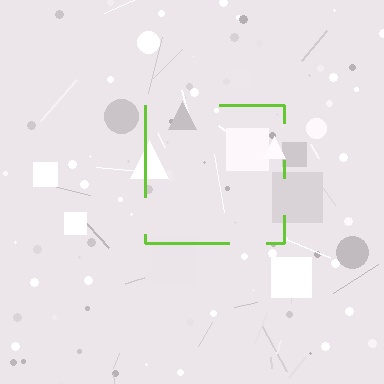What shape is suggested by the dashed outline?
The dashed outline suggests a square.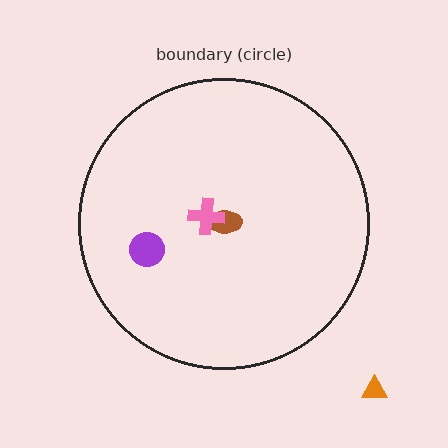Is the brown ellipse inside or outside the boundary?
Inside.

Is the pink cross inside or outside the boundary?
Inside.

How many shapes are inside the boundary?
3 inside, 1 outside.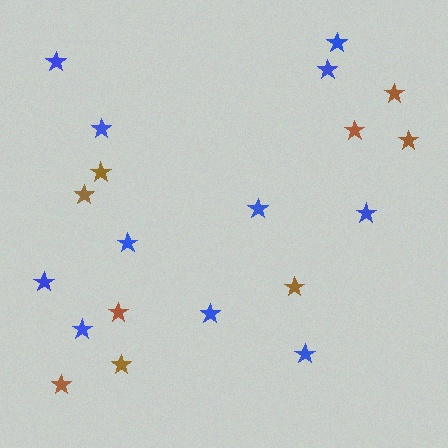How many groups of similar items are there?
There are 2 groups: one group of brown stars (9) and one group of blue stars (11).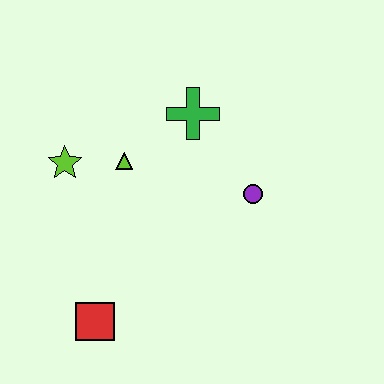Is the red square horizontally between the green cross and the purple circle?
No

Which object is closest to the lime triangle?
The lime star is closest to the lime triangle.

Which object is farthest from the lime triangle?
The red square is farthest from the lime triangle.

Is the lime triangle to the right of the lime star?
Yes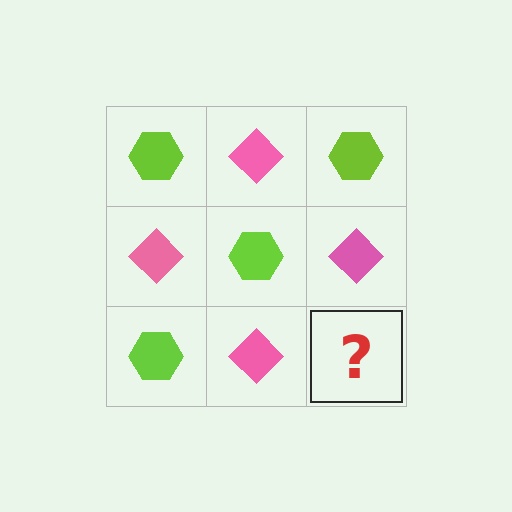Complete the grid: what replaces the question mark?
The question mark should be replaced with a lime hexagon.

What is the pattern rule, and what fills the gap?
The rule is that it alternates lime hexagon and pink diamond in a checkerboard pattern. The gap should be filled with a lime hexagon.